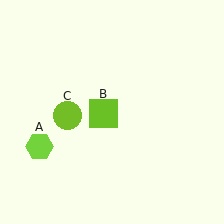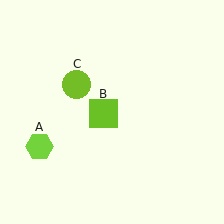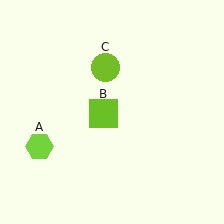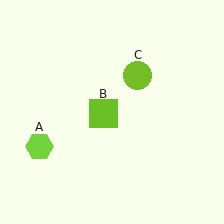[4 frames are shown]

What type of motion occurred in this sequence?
The lime circle (object C) rotated clockwise around the center of the scene.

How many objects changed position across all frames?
1 object changed position: lime circle (object C).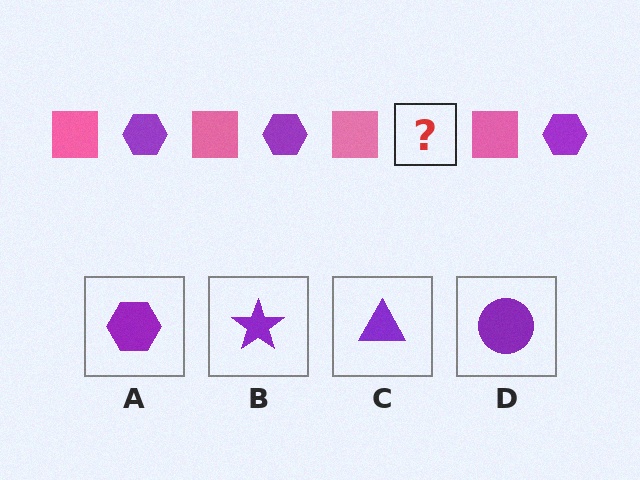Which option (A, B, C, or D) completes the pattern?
A.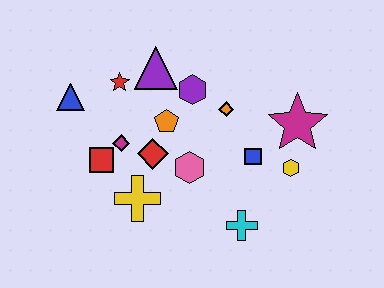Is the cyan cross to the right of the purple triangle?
Yes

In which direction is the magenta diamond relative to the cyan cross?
The magenta diamond is to the left of the cyan cross.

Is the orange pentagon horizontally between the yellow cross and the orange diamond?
Yes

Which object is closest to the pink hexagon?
The red diamond is closest to the pink hexagon.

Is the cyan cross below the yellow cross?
Yes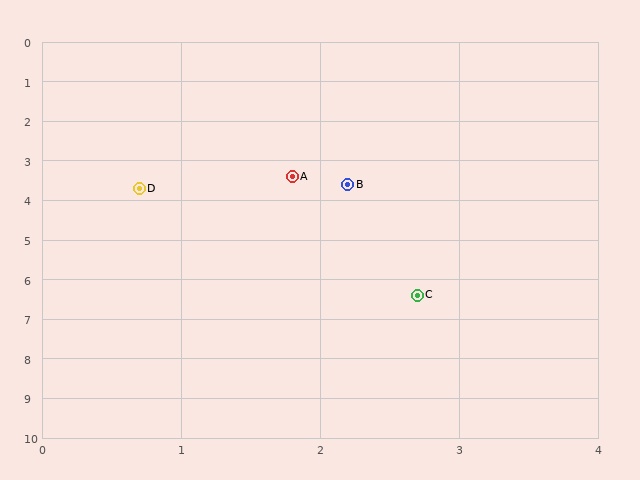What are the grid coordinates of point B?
Point B is at approximately (2.2, 3.6).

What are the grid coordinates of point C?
Point C is at approximately (2.7, 6.4).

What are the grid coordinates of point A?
Point A is at approximately (1.8, 3.4).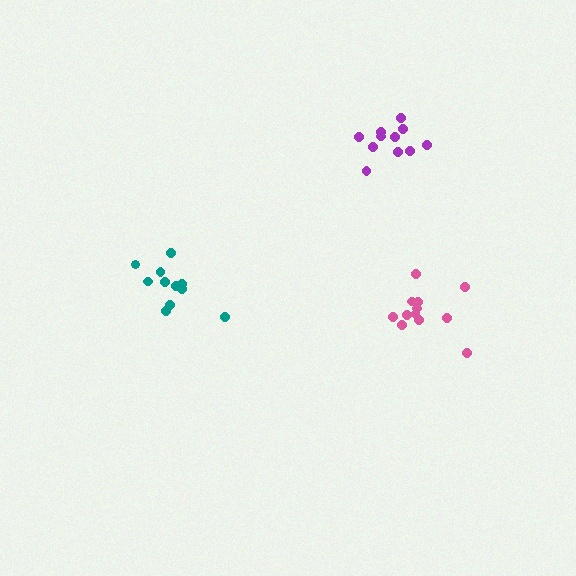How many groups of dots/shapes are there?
There are 3 groups.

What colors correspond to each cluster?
The clusters are colored: pink, teal, purple.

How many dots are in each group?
Group 1: 12 dots, Group 2: 11 dots, Group 3: 11 dots (34 total).